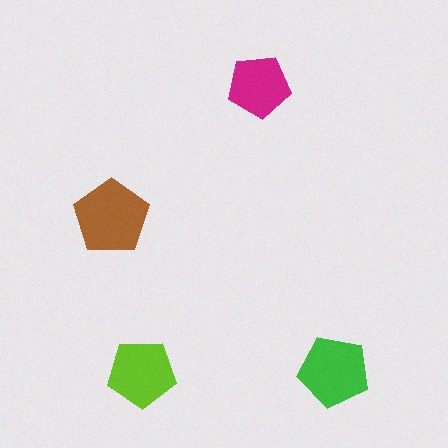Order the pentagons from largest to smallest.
the brown one, the green one, the lime one, the magenta one.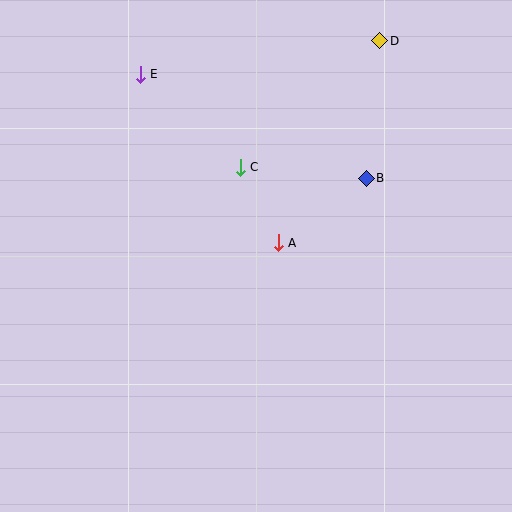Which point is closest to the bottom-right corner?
Point A is closest to the bottom-right corner.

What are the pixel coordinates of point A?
Point A is at (278, 243).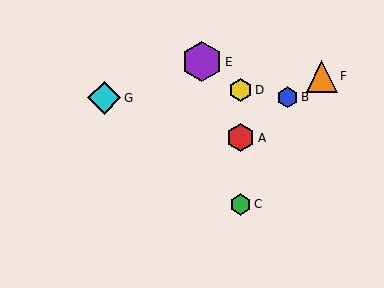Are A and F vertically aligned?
No, A is at x≈241 and F is at x≈322.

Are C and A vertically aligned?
Yes, both are at x≈241.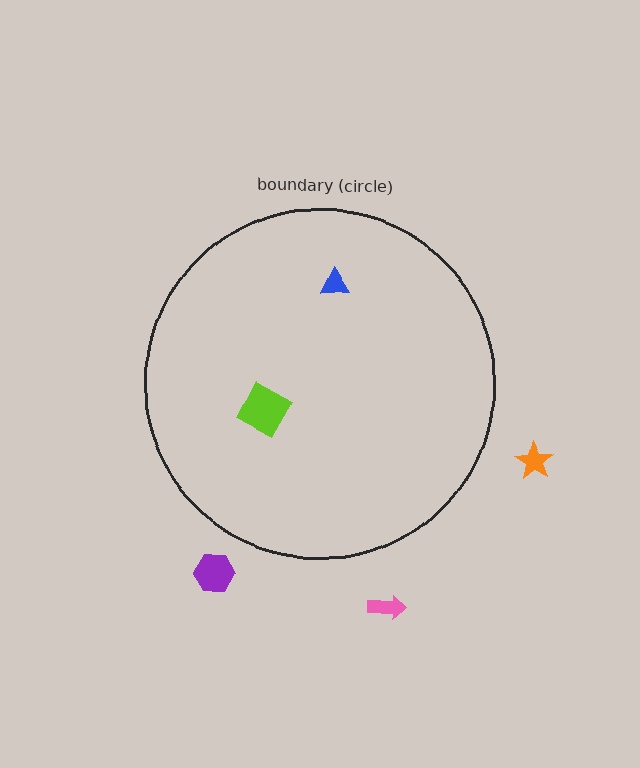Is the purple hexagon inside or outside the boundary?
Outside.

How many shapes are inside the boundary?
2 inside, 3 outside.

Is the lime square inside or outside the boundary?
Inside.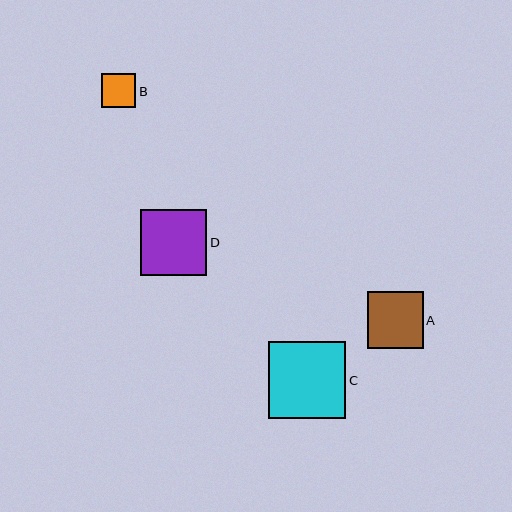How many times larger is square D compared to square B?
Square D is approximately 1.9 times the size of square B.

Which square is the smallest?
Square B is the smallest with a size of approximately 34 pixels.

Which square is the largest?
Square C is the largest with a size of approximately 77 pixels.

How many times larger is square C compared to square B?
Square C is approximately 2.3 times the size of square B.